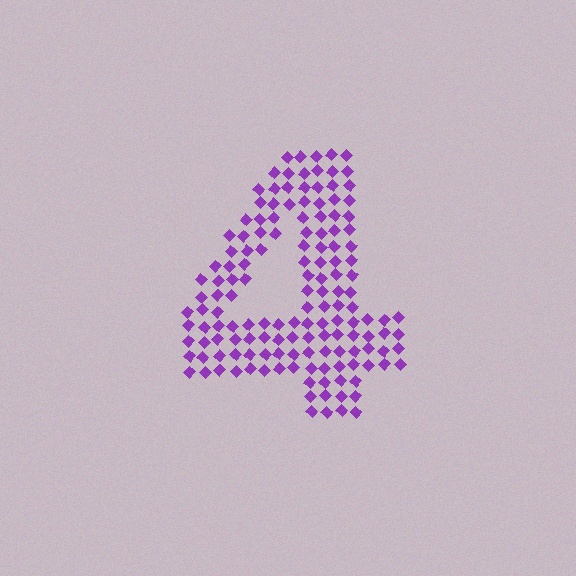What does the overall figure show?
The overall figure shows the digit 4.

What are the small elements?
The small elements are diamonds.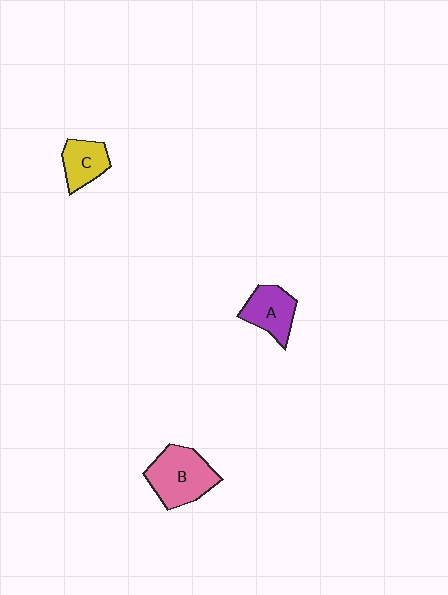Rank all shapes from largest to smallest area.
From largest to smallest: B (pink), A (purple), C (yellow).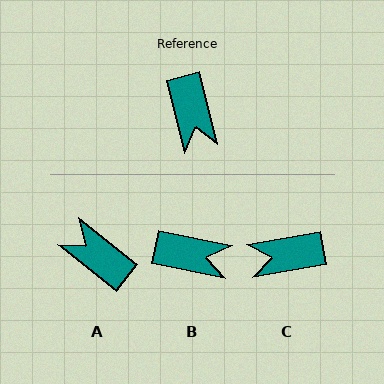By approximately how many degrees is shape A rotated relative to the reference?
Approximately 143 degrees clockwise.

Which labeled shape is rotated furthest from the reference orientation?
A, about 143 degrees away.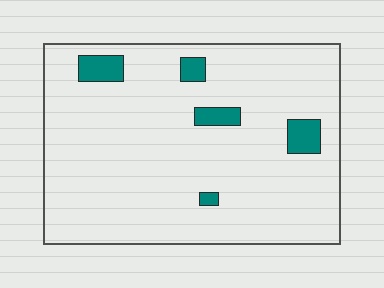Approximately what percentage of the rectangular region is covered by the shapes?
Approximately 5%.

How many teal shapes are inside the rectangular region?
5.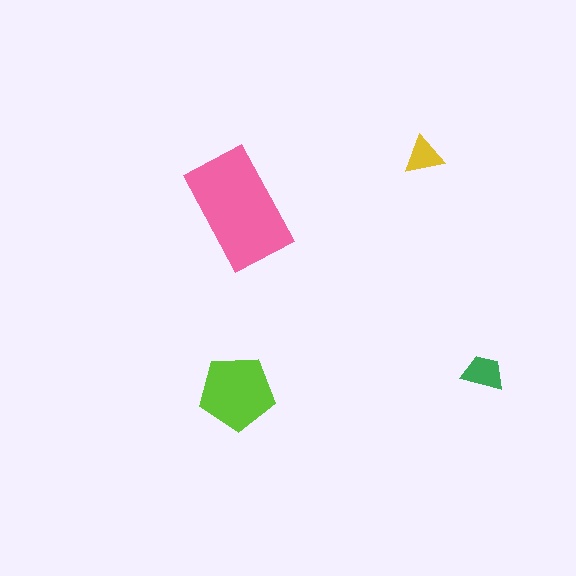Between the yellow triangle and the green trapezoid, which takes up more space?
The green trapezoid.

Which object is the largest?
The pink rectangle.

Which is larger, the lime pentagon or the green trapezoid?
The lime pentagon.